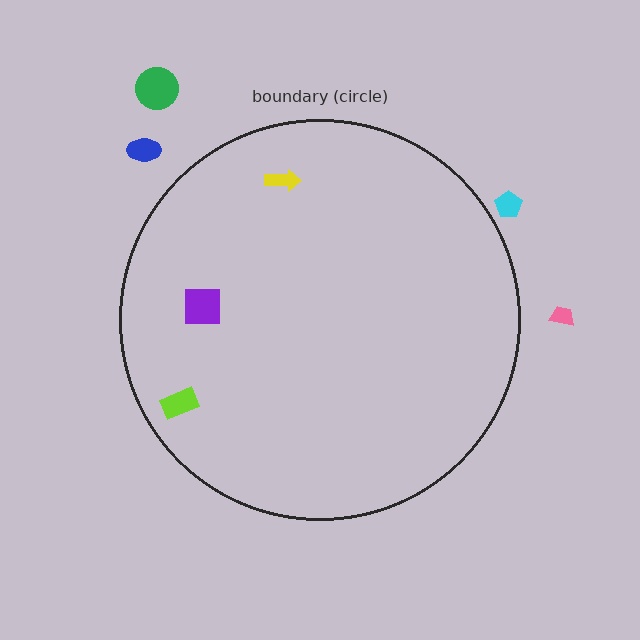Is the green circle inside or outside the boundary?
Outside.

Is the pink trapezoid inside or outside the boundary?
Outside.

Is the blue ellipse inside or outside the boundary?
Outside.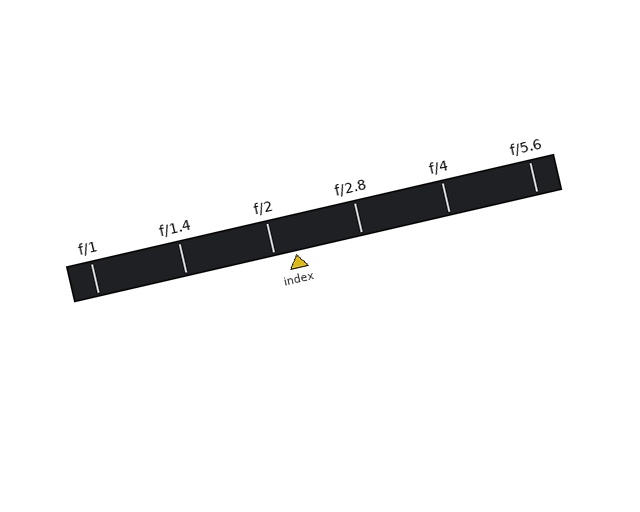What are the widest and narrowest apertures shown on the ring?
The widest aperture shown is f/1 and the narrowest is f/5.6.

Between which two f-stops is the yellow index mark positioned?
The index mark is between f/2 and f/2.8.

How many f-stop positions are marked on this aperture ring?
There are 6 f-stop positions marked.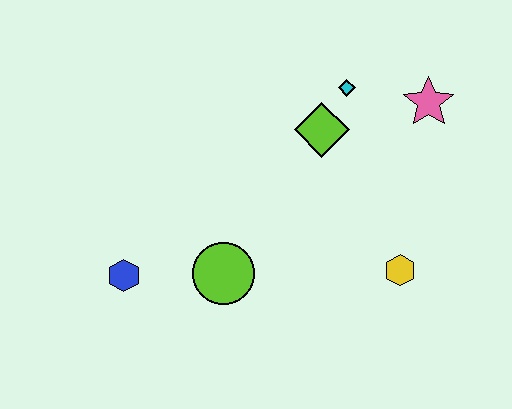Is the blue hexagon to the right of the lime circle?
No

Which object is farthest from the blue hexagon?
The pink star is farthest from the blue hexagon.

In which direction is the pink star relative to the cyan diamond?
The pink star is to the right of the cyan diamond.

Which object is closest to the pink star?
The cyan diamond is closest to the pink star.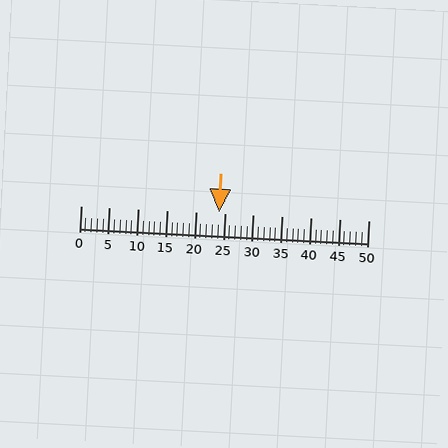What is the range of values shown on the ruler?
The ruler shows values from 0 to 50.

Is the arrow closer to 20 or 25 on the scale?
The arrow is closer to 25.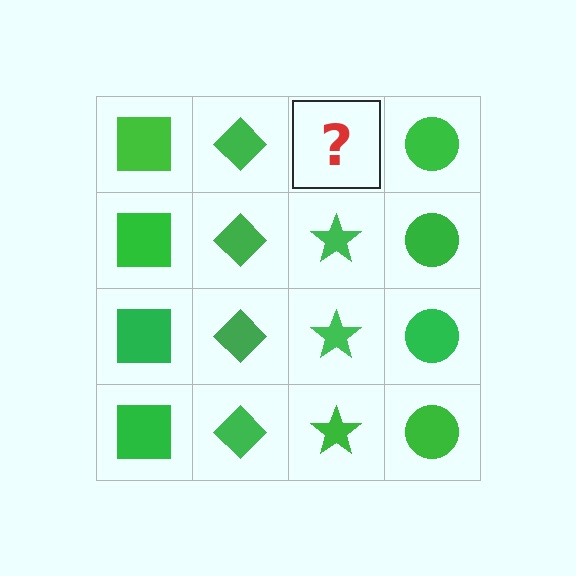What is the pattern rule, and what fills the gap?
The rule is that each column has a consistent shape. The gap should be filled with a green star.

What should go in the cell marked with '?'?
The missing cell should contain a green star.